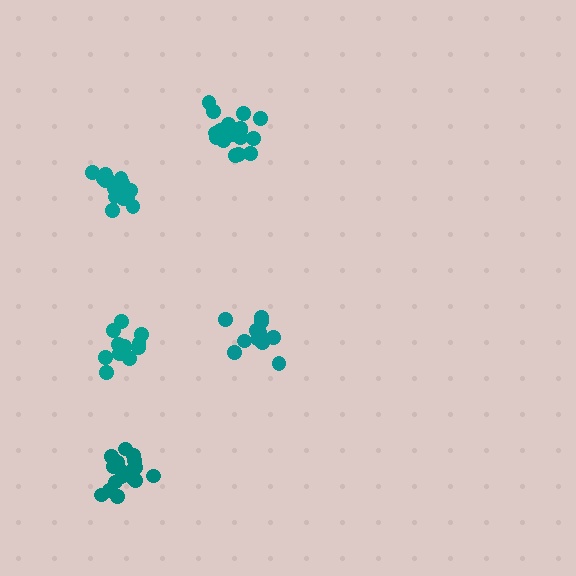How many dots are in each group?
Group 1: 11 dots, Group 2: 17 dots, Group 3: 17 dots, Group 4: 13 dots, Group 5: 17 dots (75 total).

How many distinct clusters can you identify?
There are 5 distinct clusters.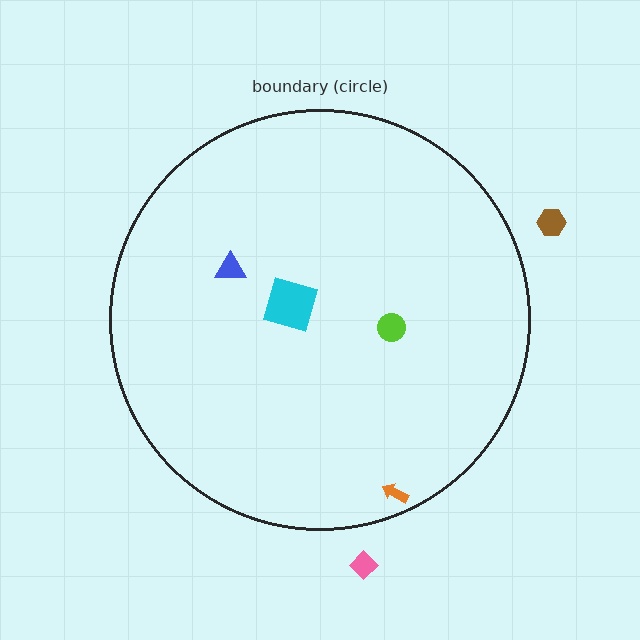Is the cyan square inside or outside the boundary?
Inside.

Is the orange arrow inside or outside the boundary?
Inside.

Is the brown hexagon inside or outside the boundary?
Outside.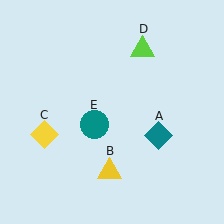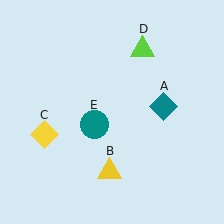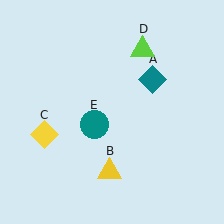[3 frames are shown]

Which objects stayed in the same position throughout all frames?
Yellow triangle (object B) and yellow diamond (object C) and lime triangle (object D) and teal circle (object E) remained stationary.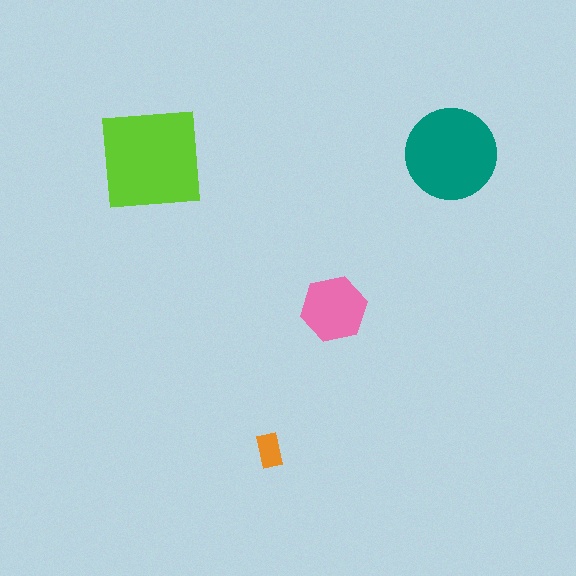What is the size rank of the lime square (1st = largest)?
1st.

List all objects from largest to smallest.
The lime square, the teal circle, the pink hexagon, the orange rectangle.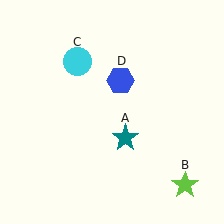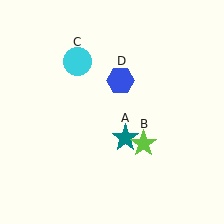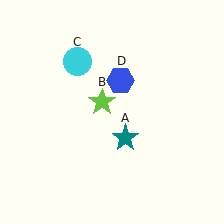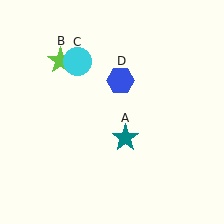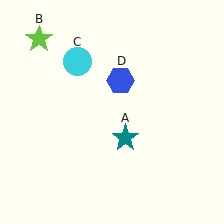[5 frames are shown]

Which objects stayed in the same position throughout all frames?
Teal star (object A) and cyan circle (object C) and blue hexagon (object D) remained stationary.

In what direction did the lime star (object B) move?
The lime star (object B) moved up and to the left.